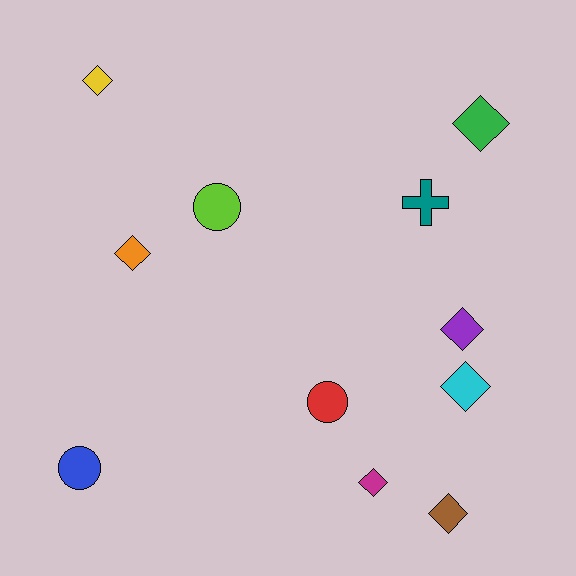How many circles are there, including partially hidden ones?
There are 3 circles.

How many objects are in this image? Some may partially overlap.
There are 11 objects.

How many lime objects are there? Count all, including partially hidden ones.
There is 1 lime object.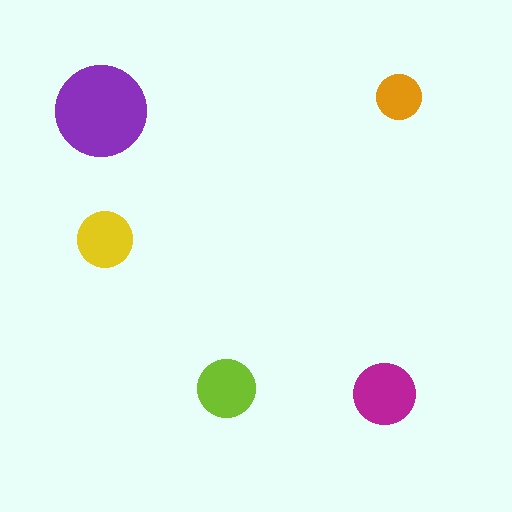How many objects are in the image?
There are 5 objects in the image.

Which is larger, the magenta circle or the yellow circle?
The magenta one.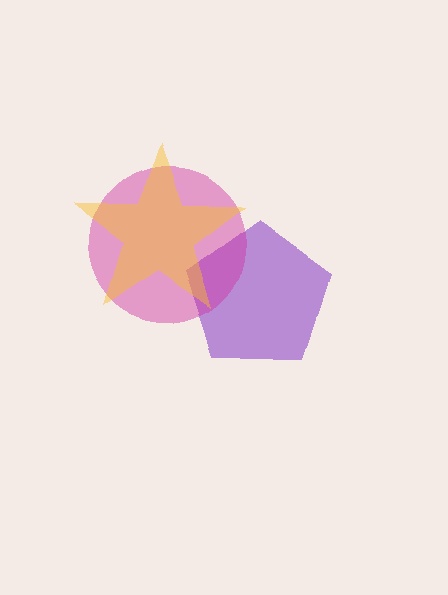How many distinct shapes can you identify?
There are 3 distinct shapes: a purple pentagon, a magenta circle, a yellow star.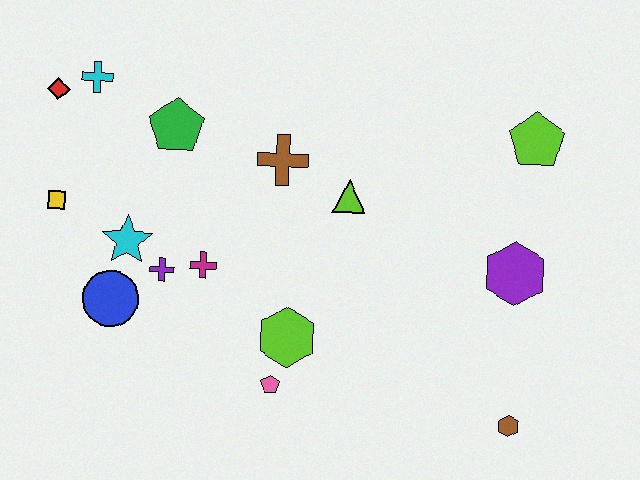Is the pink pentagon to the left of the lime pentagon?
Yes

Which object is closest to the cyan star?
The purple cross is closest to the cyan star.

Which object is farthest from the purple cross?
The lime pentagon is farthest from the purple cross.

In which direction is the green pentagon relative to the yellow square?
The green pentagon is to the right of the yellow square.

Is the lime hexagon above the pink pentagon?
Yes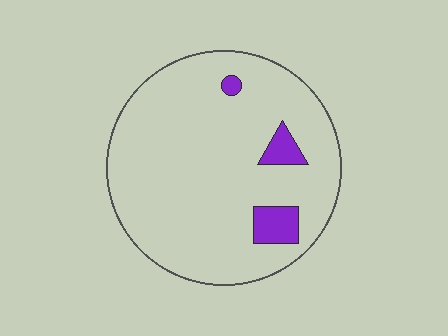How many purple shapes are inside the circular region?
3.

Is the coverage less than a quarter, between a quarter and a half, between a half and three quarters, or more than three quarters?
Less than a quarter.